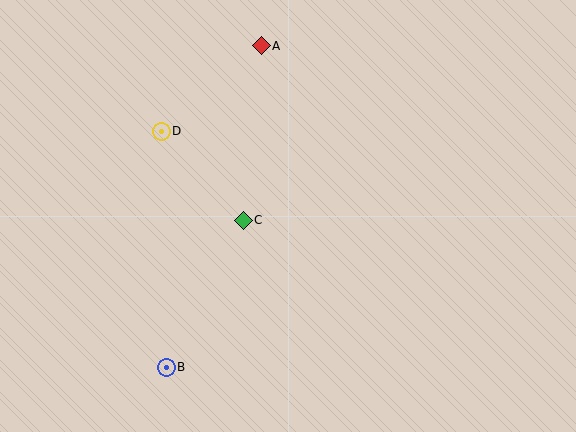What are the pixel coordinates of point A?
Point A is at (261, 46).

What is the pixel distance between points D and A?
The distance between D and A is 132 pixels.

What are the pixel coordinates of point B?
Point B is at (166, 367).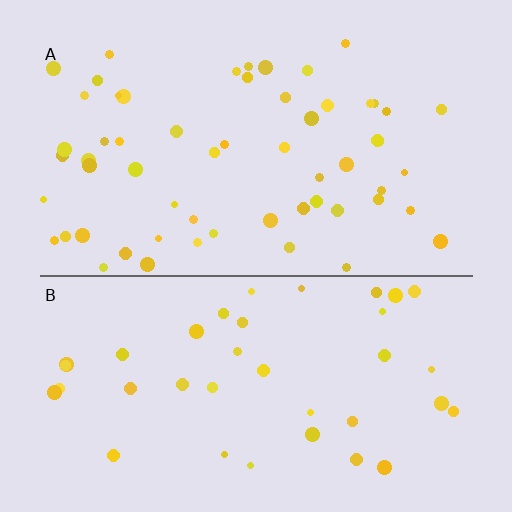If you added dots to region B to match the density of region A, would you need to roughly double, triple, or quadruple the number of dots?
Approximately double.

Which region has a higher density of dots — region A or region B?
A (the top).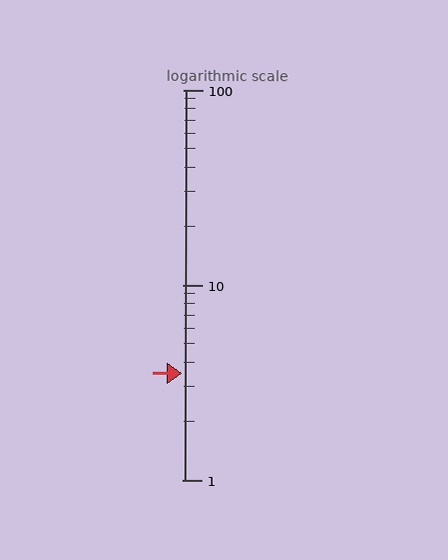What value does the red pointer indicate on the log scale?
The pointer indicates approximately 3.5.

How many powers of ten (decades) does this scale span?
The scale spans 2 decades, from 1 to 100.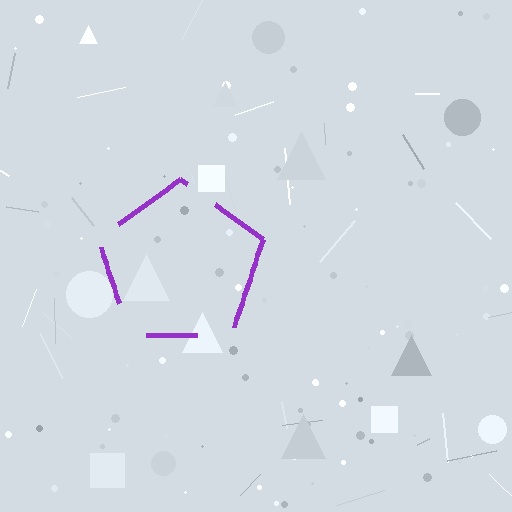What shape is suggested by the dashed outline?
The dashed outline suggests a pentagon.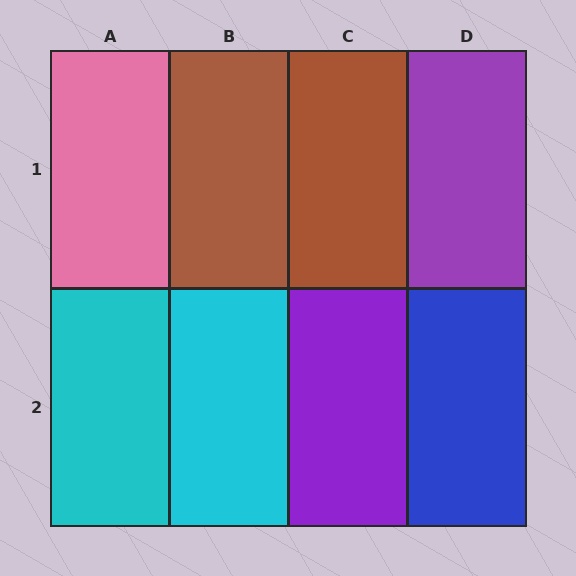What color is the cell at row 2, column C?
Purple.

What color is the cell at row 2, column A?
Cyan.